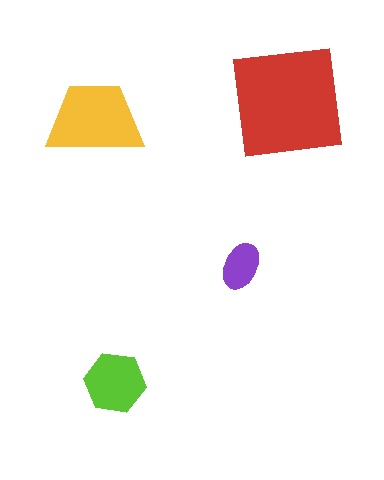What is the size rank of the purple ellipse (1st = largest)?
4th.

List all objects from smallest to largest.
The purple ellipse, the lime hexagon, the yellow trapezoid, the red square.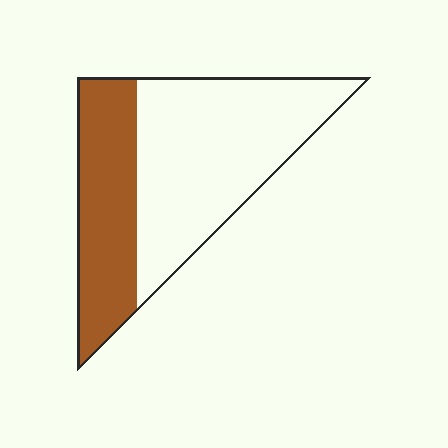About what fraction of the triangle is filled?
About three eighths (3/8).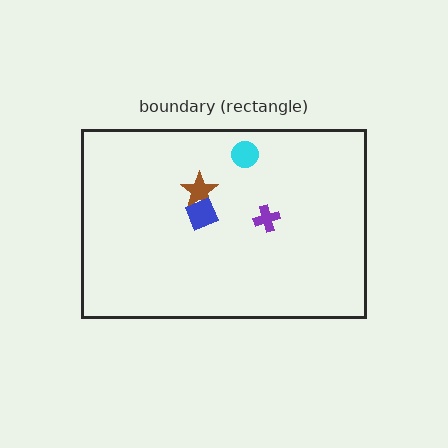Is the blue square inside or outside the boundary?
Inside.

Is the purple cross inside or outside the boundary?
Inside.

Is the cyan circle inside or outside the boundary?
Inside.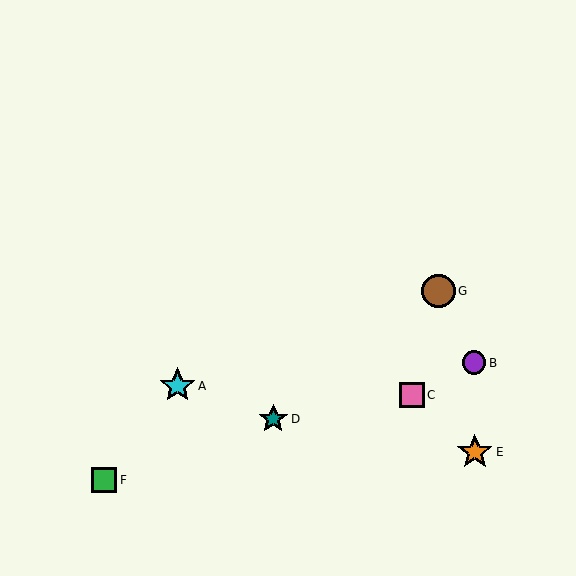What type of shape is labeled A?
Shape A is a cyan star.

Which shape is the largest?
The orange star (labeled E) is the largest.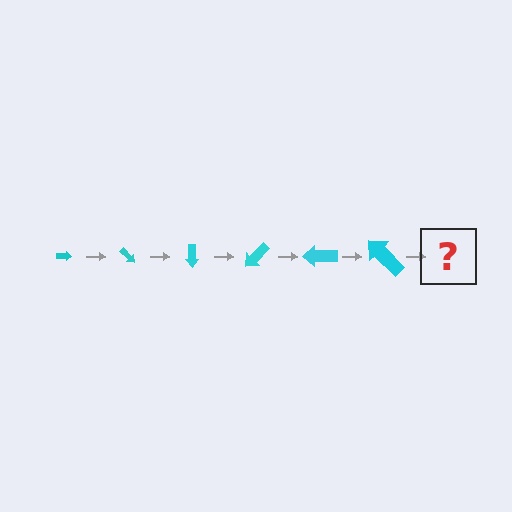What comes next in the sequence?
The next element should be an arrow, larger than the previous one and rotated 270 degrees from the start.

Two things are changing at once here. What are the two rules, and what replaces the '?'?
The two rules are that the arrow grows larger each step and it rotates 45 degrees each step. The '?' should be an arrow, larger than the previous one and rotated 270 degrees from the start.